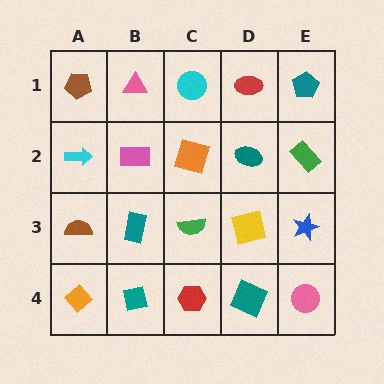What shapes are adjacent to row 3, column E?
A green rectangle (row 2, column E), a pink circle (row 4, column E), a yellow square (row 3, column D).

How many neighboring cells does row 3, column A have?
3.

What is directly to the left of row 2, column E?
A teal ellipse.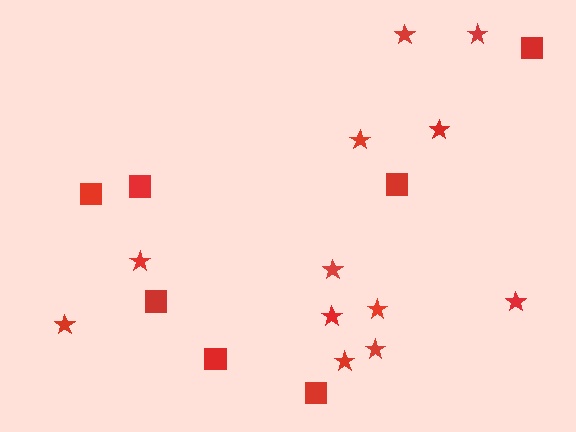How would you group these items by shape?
There are 2 groups: one group of squares (7) and one group of stars (12).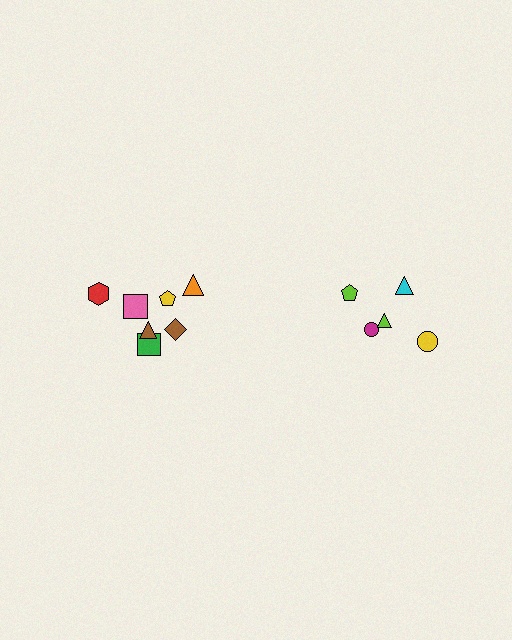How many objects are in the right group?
There are 5 objects.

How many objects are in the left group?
There are 7 objects.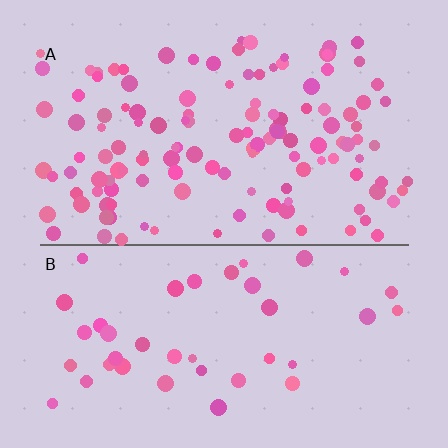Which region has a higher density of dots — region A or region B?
A (the top).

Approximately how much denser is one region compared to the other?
Approximately 3.1× — region A over region B.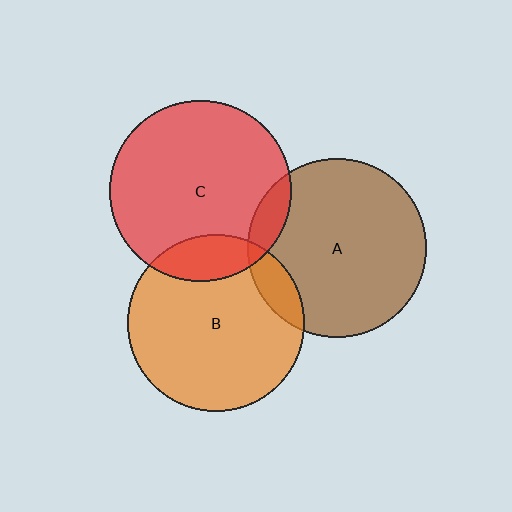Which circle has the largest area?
Circle C (red).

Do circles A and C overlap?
Yes.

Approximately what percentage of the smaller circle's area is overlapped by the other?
Approximately 10%.